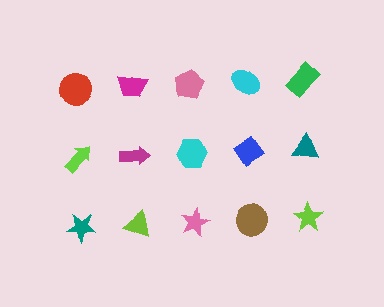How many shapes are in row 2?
5 shapes.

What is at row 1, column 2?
A magenta trapezoid.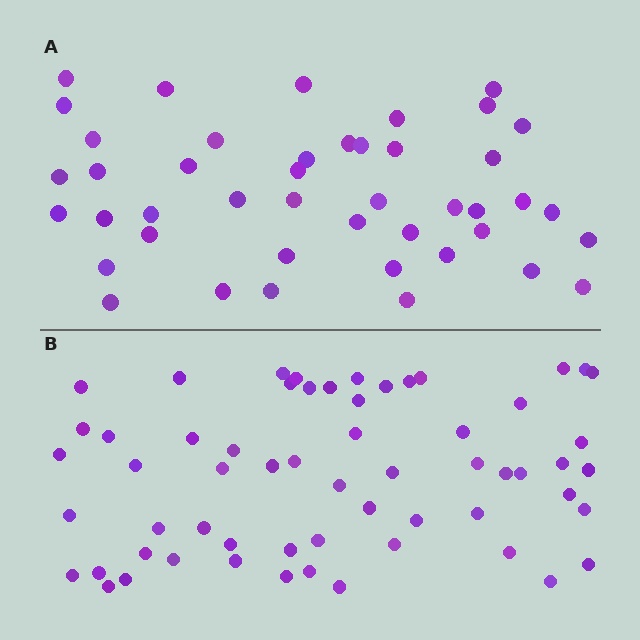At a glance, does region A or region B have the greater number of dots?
Region B (the bottom region) has more dots.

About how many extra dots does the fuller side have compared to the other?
Region B has approximately 15 more dots than region A.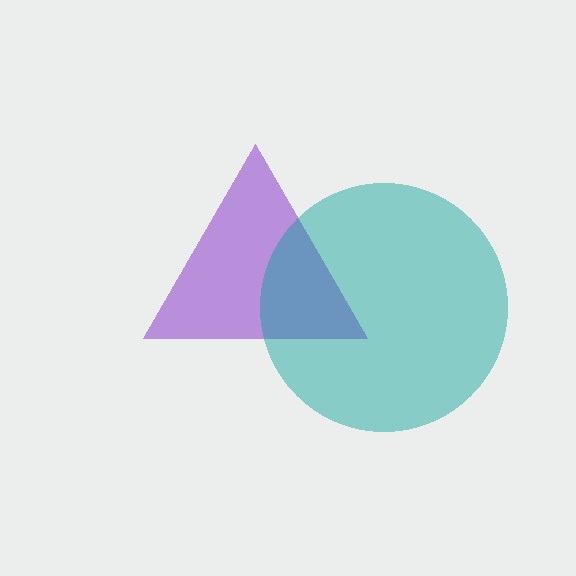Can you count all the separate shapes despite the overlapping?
Yes, there are 2 separate shapes.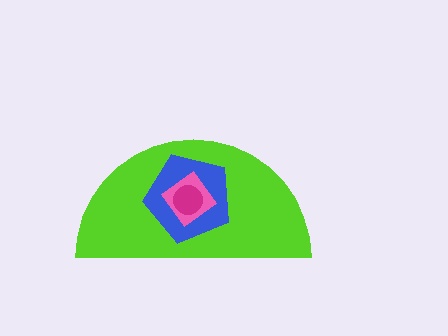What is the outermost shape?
The lime semicircle.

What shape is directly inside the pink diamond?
The magenta circle.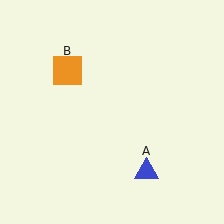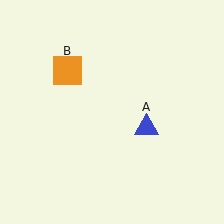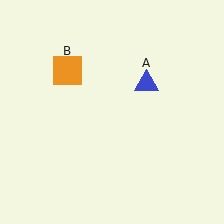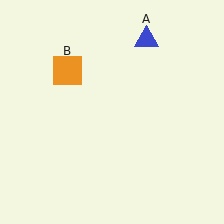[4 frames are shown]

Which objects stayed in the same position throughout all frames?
Orange square (object B) remained stationary.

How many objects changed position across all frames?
1 object changed position: blue triangle (object A).